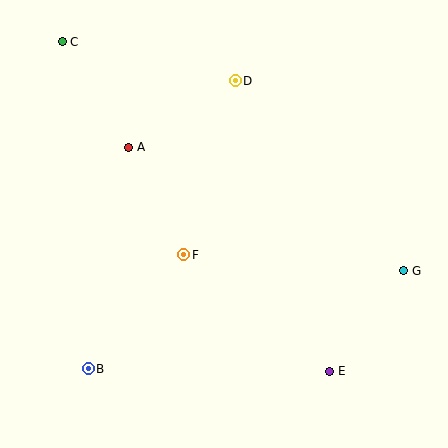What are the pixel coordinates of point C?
Point C is at (62, 42).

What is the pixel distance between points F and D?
The distance between F and D is 182 pixels.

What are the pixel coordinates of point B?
Point B is at (88, 369).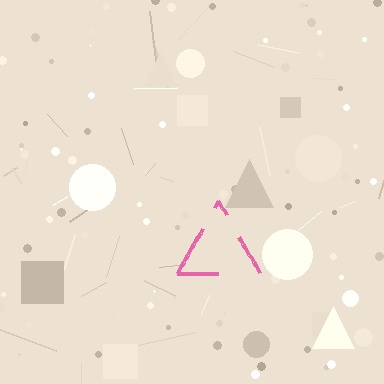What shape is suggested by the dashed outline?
The dashed outline suggests a triangle.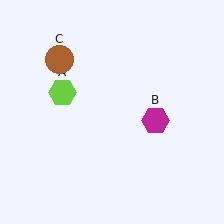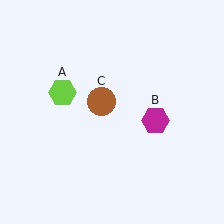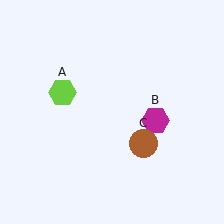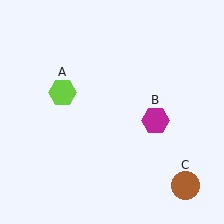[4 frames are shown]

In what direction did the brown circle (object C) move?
The brown circle (object C) moved down and to the right.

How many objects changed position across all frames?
1 object changed position: brown circle (object C).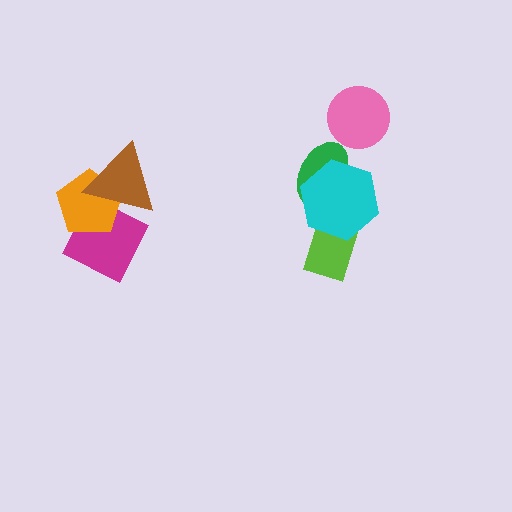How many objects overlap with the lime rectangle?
1 object overlaps with the lime rectangle.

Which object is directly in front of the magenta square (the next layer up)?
The orange pentagon is directly in front of the magenta square.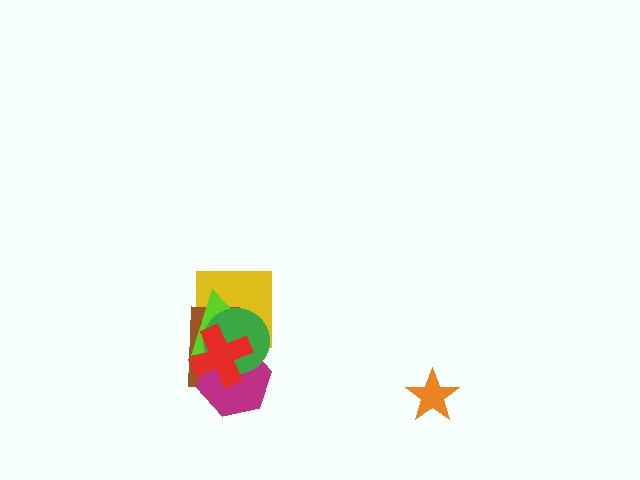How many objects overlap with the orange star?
0 objects overlap with the orange star.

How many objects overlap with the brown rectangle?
5 objects overlap with the brown rectangle.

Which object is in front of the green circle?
The red cross is in front of the green circle.